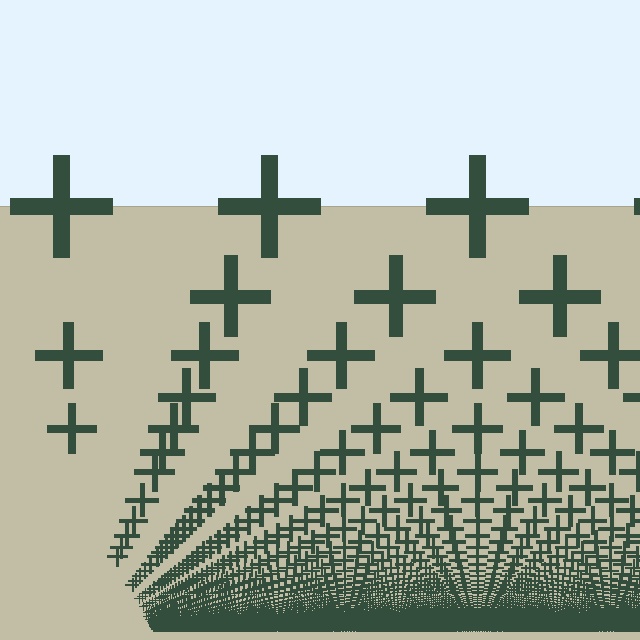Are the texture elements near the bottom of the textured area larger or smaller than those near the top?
Smaller. The gradient is inverted — elements near the bottom are smaller and denser.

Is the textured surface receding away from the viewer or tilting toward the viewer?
The surface appears to tilt toward the viewer. Texture elements get larger and sparser toward the top.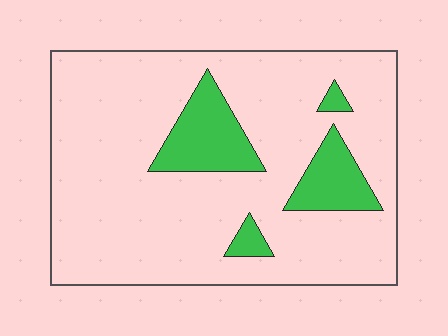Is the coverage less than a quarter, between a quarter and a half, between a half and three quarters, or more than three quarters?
Less than a quarter.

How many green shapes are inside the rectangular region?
4.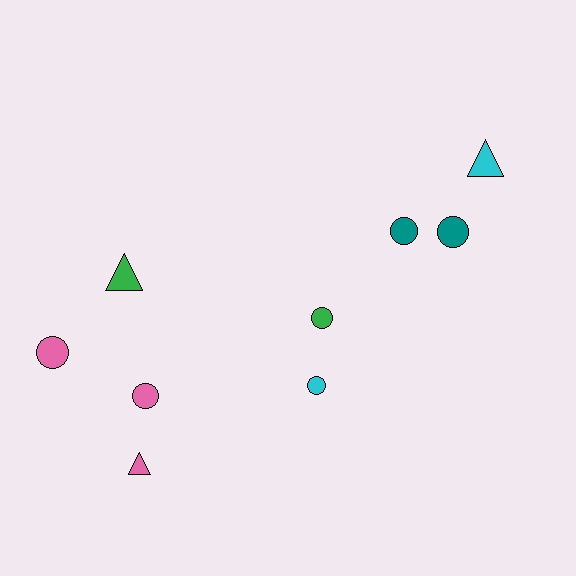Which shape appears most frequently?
Circle, with 6 objects.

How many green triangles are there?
There is 1 green triangle.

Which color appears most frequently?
Pink, with 3 objects.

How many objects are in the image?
There are 9 objects.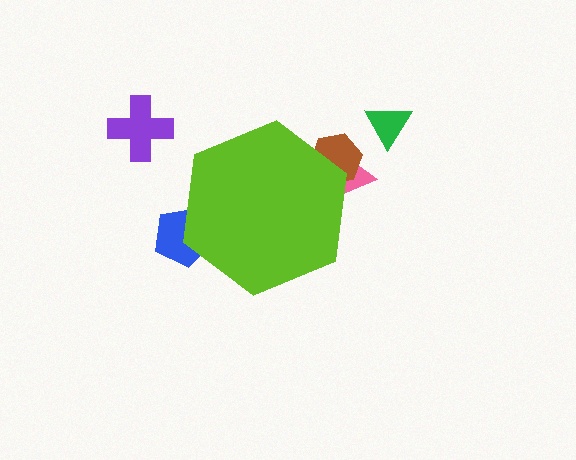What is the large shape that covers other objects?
A lime hexagon.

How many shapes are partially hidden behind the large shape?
3 shapes are partially hidden.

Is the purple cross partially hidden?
No, the purple cross is fully visible.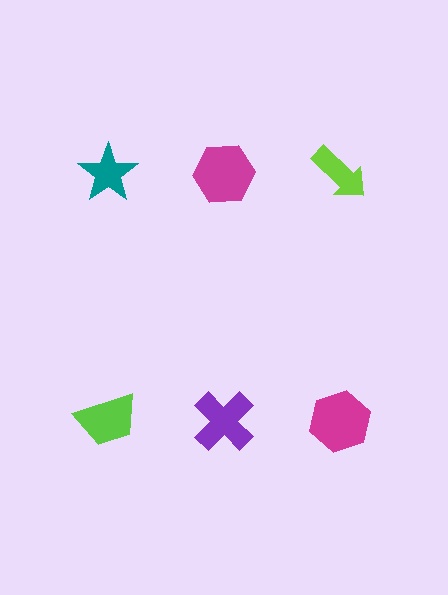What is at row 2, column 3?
A magenta hexagon.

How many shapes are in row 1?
3 shapes.